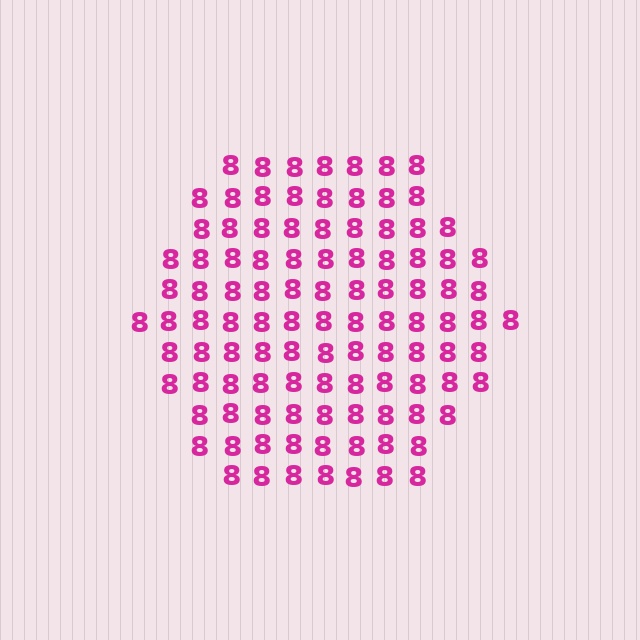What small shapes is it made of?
It is made of small digit 8's.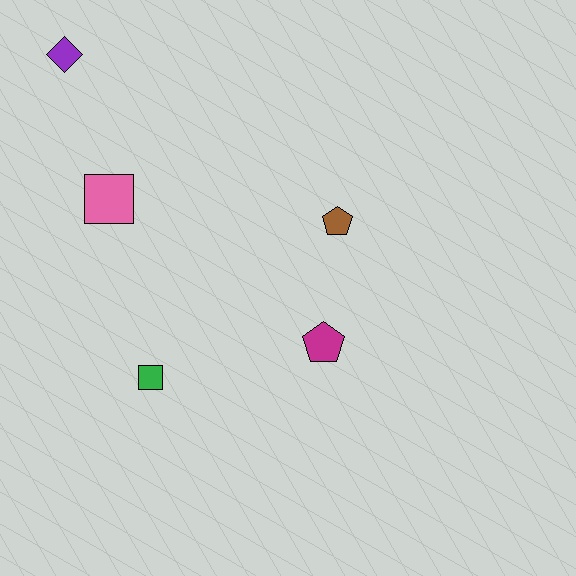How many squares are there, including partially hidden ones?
There are 2 squares.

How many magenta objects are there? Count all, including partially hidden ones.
There is 1 magenta object.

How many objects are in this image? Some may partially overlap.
There are 5 objects.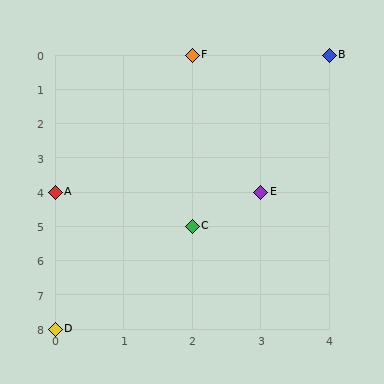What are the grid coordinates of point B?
Point B is at grid coordinates (4, 0).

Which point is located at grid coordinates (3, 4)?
Point E is at (3, 4).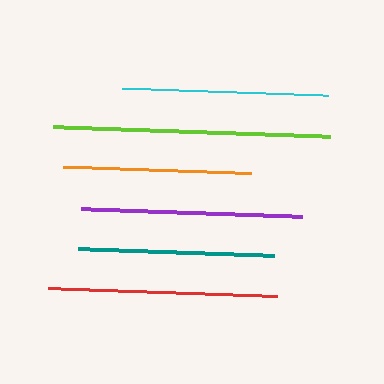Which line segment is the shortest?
The orange line is the shortest at approximately 188 pixels.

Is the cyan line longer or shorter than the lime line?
The lime line is longer than the cyan line.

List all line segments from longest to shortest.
From longest to shortest: lime, red, purple, cyan, teal, orange.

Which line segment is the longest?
The lime line is the longest at approximately 278 pixels.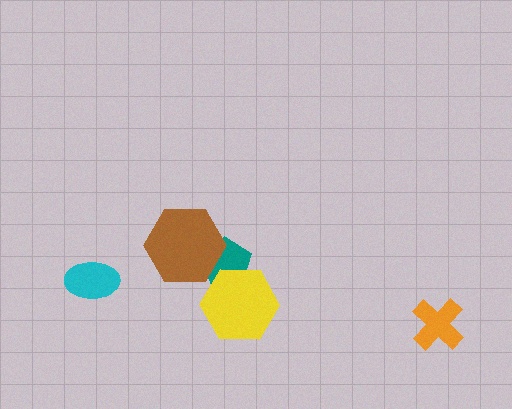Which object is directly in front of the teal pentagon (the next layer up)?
The yellow hexagon is directly in front of the teal pentagon.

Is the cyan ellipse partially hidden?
No, no other shape covers it.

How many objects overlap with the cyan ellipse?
0 objects overlap with the cyan ellipse.